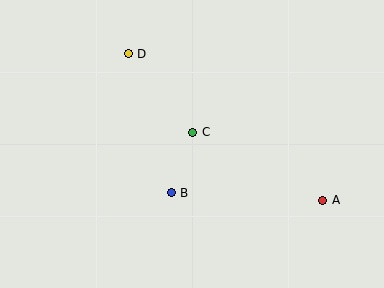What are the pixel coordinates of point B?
Point B is at (171, 193).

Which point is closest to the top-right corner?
Point A is closest to the top-right corner.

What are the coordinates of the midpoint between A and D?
The midpoint between A and D is at (226, 127).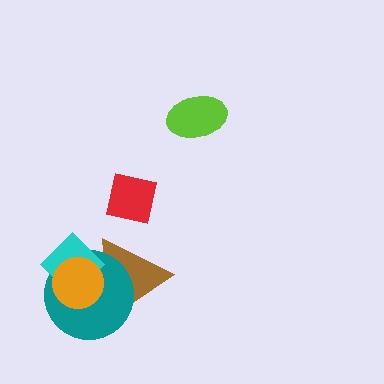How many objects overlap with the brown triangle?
3 objects overlap with the brown triangle.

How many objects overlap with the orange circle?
3 objects overlap with the orange circle.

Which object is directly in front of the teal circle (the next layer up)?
The cyan diamond is directly in front of the teal circle.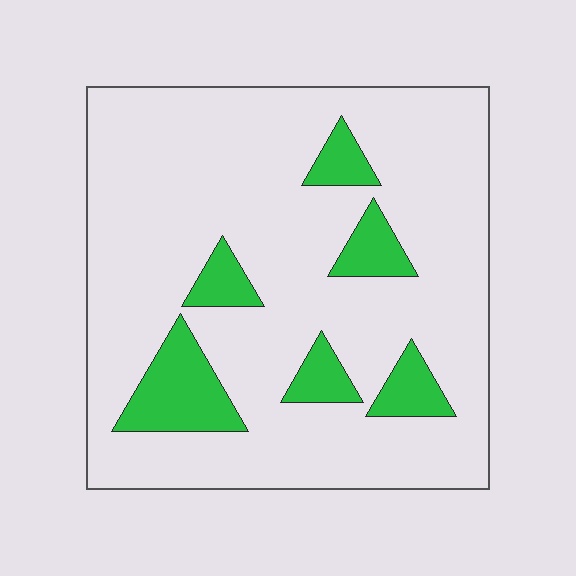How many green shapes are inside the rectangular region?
6.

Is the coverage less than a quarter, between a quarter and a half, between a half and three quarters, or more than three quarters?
Less than a quarter.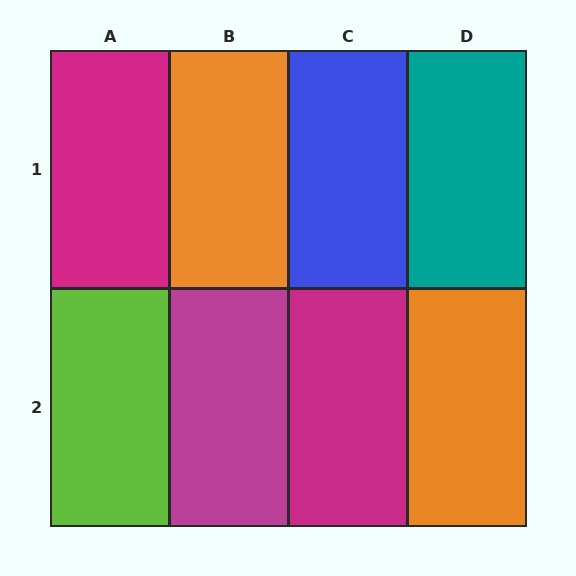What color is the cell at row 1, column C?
Blue.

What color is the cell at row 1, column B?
Orange.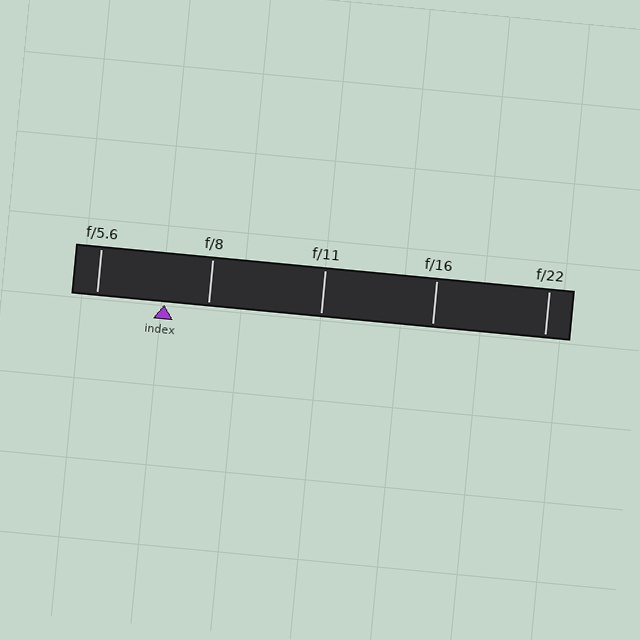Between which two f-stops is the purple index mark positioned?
The index mark is between f/5.6 and f/8.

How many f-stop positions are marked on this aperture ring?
There are 5 f-stop positions marked.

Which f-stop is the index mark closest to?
The index mark is closest to f/8.